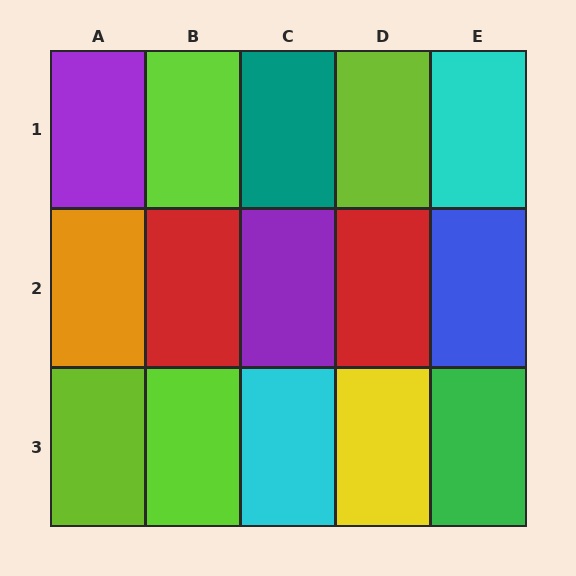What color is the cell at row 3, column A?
Lime.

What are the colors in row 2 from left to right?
Orange, red, purple, red, blue.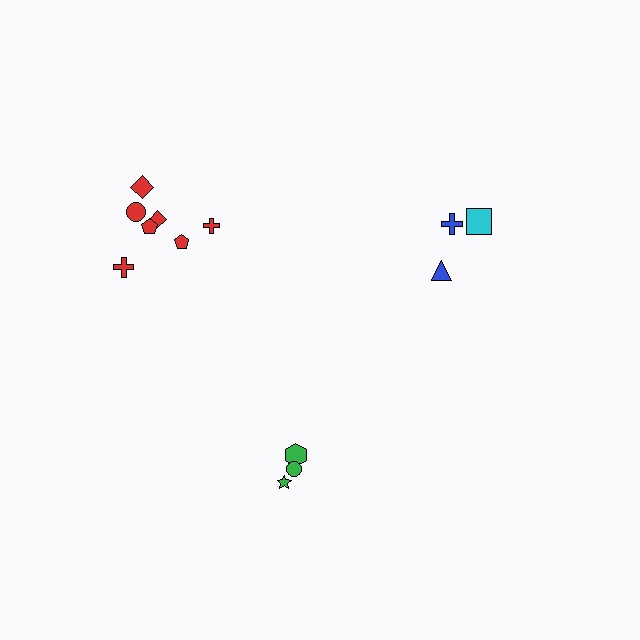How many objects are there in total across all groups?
There are 13 objects.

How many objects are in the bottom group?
There are 3 objects.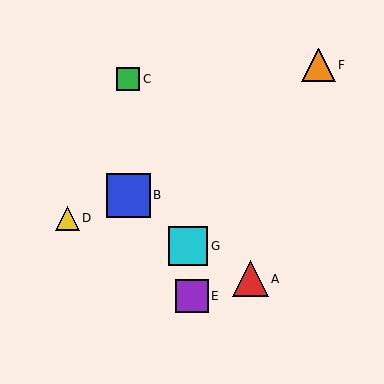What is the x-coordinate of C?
Object C is at x≈128.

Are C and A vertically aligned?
No, C is at x≈128 and A is at x≈250.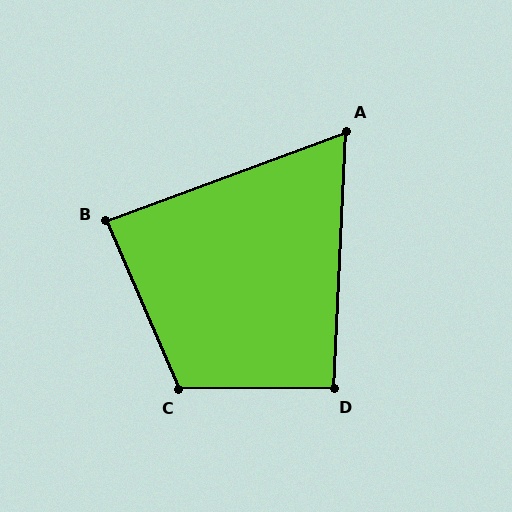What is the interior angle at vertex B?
Approximately 87 degrees (approximately right).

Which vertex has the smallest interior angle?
A, at approximately 67 degrees.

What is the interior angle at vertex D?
Approximately 93 degrees (approximately right).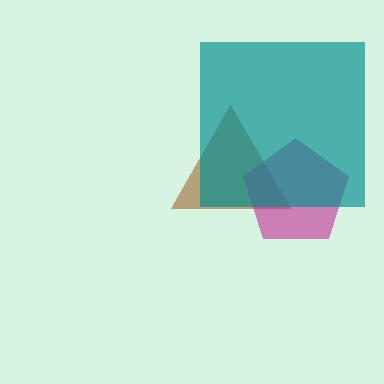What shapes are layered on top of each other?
The layered shapes are: a brown triangle, a magenta pentagon, a teal square.